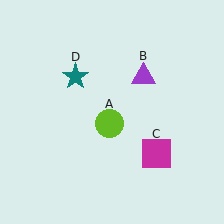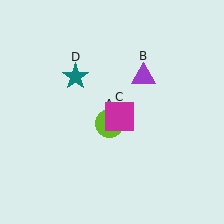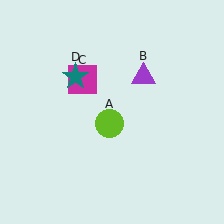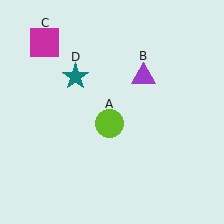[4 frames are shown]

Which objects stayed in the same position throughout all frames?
Lime circle (object A) and purple triangle (object B) and teal star (object D) remained stationary.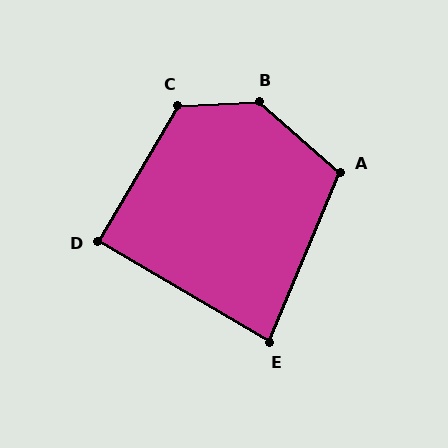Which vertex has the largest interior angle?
B, at approximately 136 degrees.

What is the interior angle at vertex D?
Approximately 90 degrees (approximately right).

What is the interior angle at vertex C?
Approximately 123 degrees (obtuse).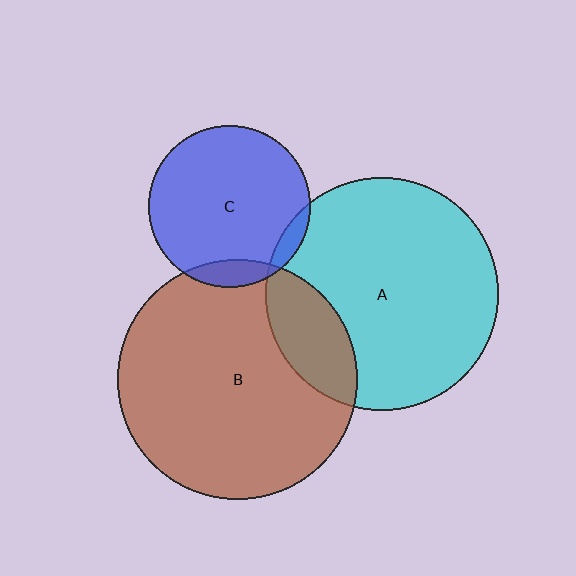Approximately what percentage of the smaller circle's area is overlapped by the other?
Approximately 20%.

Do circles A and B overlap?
Yes.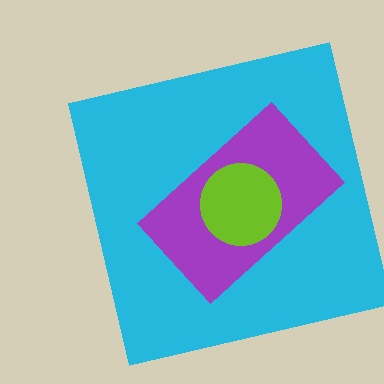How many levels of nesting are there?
3.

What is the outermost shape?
The cyan square.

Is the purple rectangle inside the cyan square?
Yes.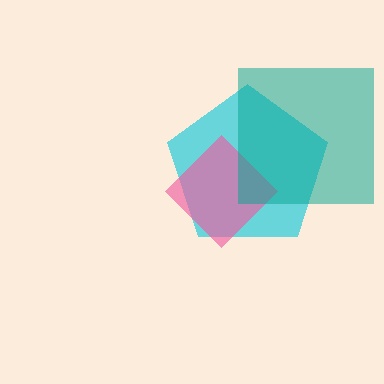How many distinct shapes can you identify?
There are 3 distinct shapes: a cyan pentagon, a pink diamond, a teal square.